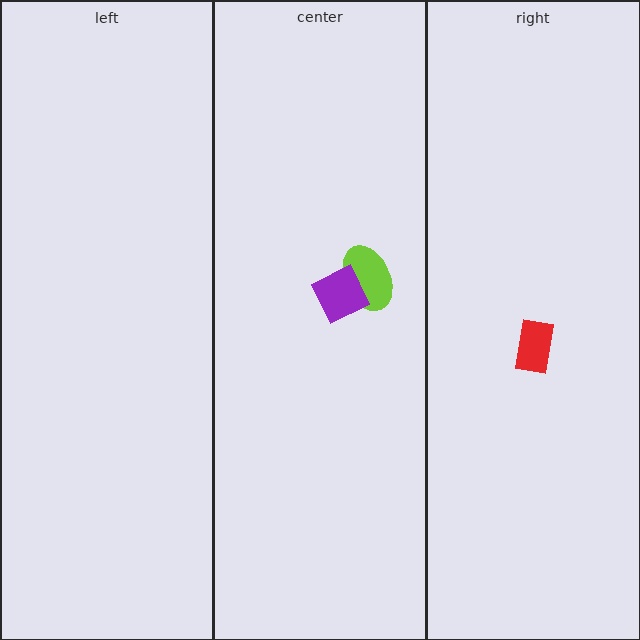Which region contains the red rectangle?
The right region.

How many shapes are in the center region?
2.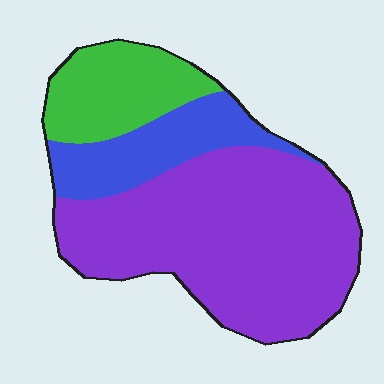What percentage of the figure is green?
Green covers 19% of the figure.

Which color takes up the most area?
Purple, at roughly 60%.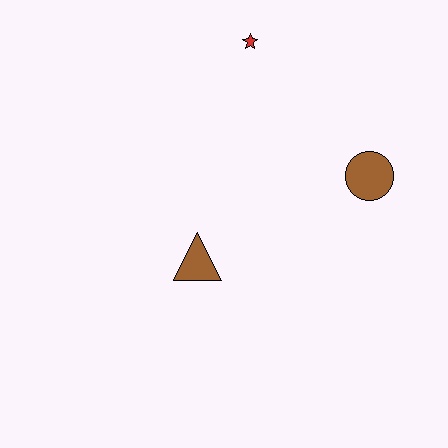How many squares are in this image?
There are no squares.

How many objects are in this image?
There are 3 objects.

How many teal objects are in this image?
There are no teal objects.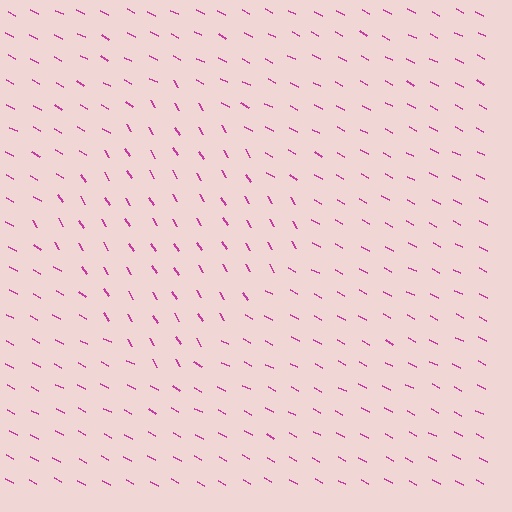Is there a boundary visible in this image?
Yes, there is a texture boundary formed by a change in line orientation.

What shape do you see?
I see a diamond.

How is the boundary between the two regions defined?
The boundary is defined purely by a change in line orientation (approximately 31 degrees difference). All lines are the same color and thickness.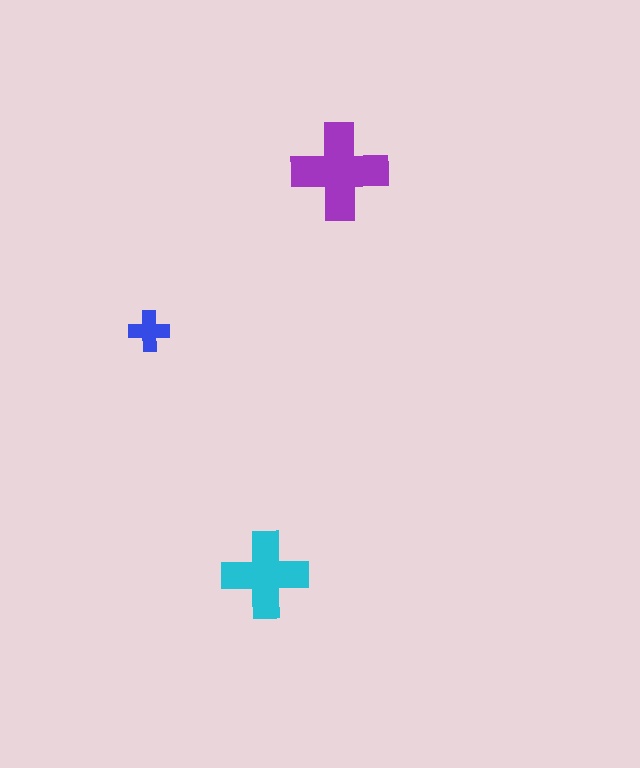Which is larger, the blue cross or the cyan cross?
The cyan one.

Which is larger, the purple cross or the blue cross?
The purple one.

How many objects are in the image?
There are 3 objects in the image.